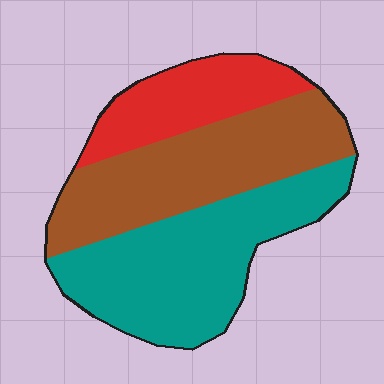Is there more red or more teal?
Teal.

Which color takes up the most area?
Teal, at roughly 40%.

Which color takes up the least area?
Red, at roughly 20%.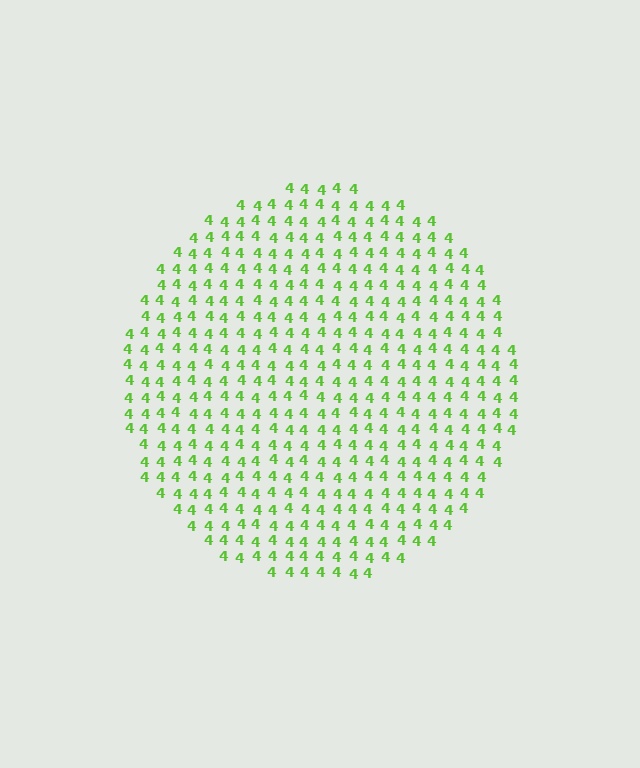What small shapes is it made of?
It is made of small digit 4's.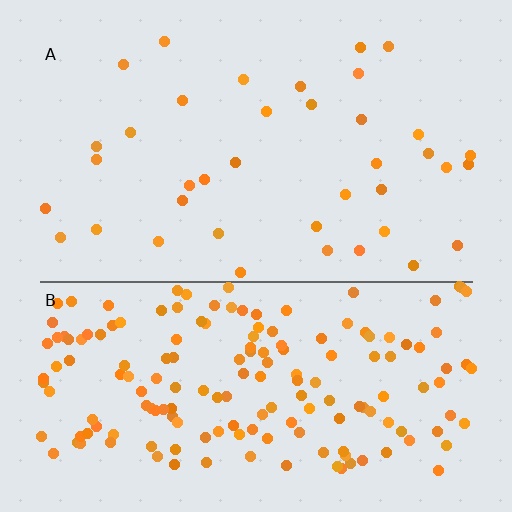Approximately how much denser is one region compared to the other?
Approximately 4.6× — region B over region A.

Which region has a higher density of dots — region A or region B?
B (the bottom).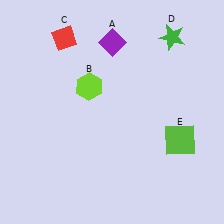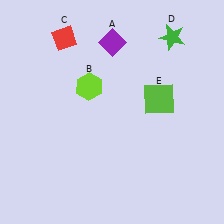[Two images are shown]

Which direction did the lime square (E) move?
The lime square (E) moved up.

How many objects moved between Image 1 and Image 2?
1 object moved between the two images.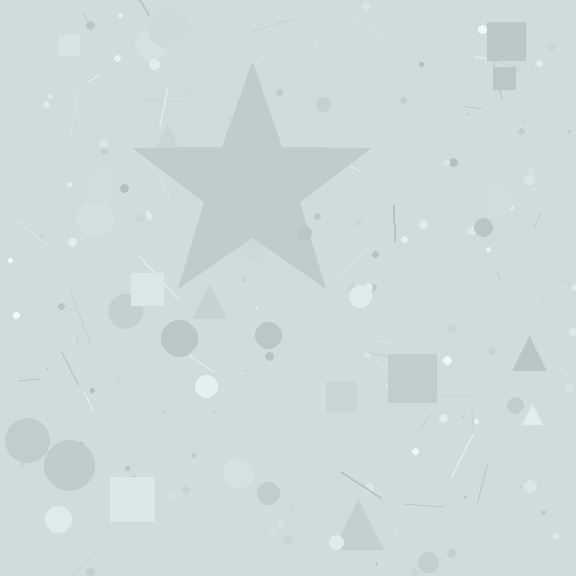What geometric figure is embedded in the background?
A star is embedded in the background.